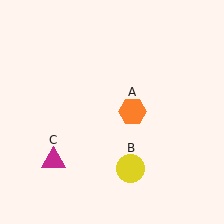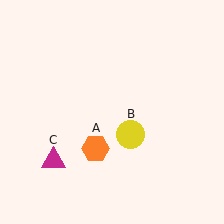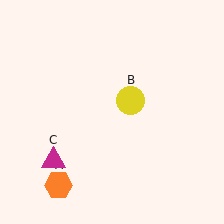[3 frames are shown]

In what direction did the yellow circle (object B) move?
The yellow circle (object B) moved up.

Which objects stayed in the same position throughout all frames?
Magenta triangle (object C) remained stationary.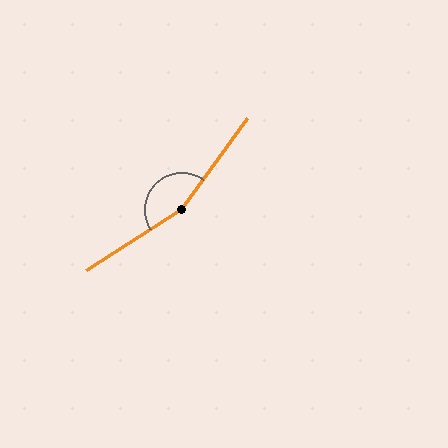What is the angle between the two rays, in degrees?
Approximately 158 degrees.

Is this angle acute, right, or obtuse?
It is obtuse.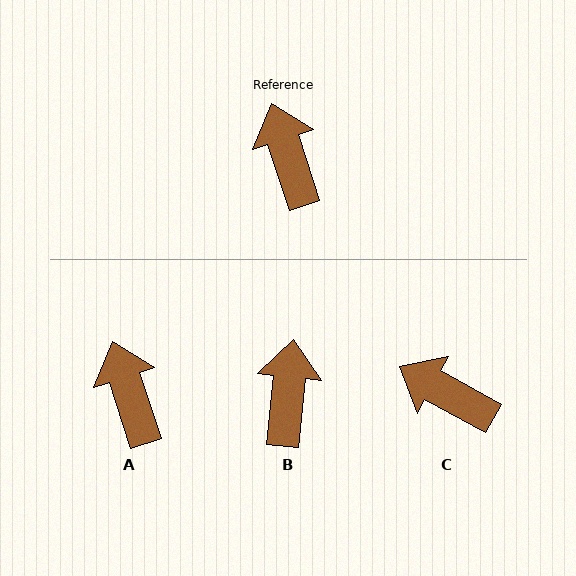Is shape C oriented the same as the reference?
No, it is off by about 43 degrees.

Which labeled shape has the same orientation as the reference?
A.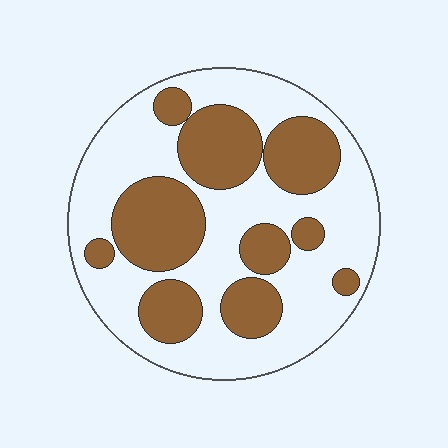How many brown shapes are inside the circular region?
10.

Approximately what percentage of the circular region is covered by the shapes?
Approximately 40%.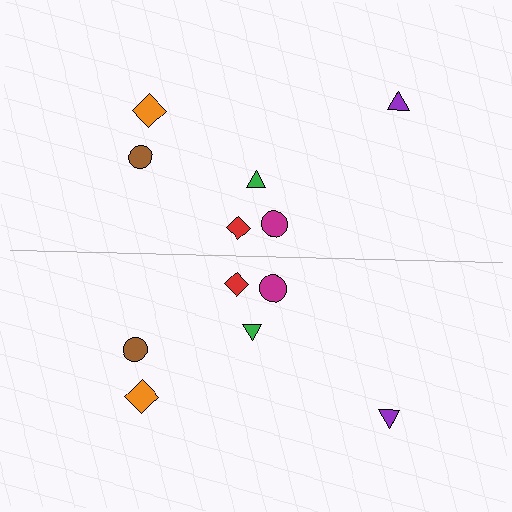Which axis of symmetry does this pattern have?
The pattern has a horizontal axis of symmetry running through the center of the image.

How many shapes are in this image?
There are 12 shapes in this image.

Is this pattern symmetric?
Yes, this pattern has bilateral (reflection) symmetry.